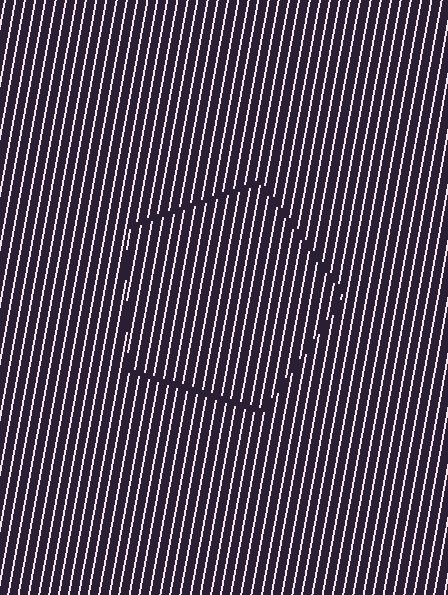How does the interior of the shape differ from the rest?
The interior of the shape contains the same grating, shifted by half a period — the contour is defined by the phase discontinuity where line-ends from the inner and outer gratings abut.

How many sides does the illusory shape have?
5 sides — the line-ends trace a pentagon.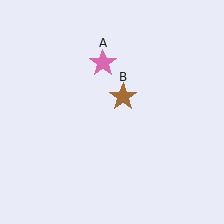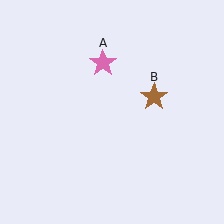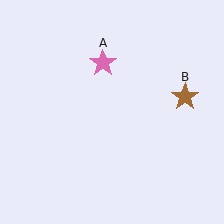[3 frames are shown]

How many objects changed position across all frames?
1 object changed position: brown star (object B).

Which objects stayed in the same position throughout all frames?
Pink star (object A) remained stationary.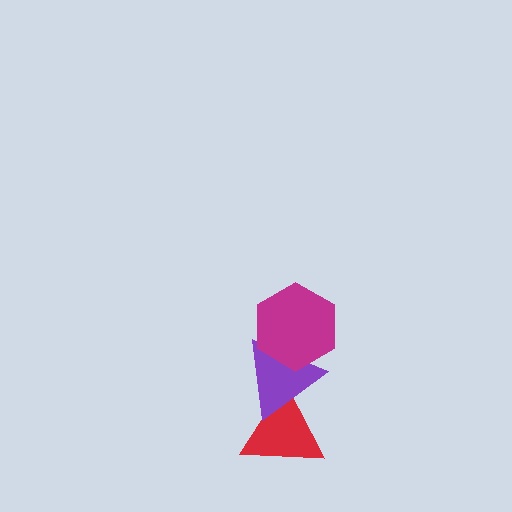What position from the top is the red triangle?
The red triangle is 3rd from the top.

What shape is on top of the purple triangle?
The magenta hexagon is on top of the purple triangle.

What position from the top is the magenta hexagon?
The magenta hexagon is 1st from the top.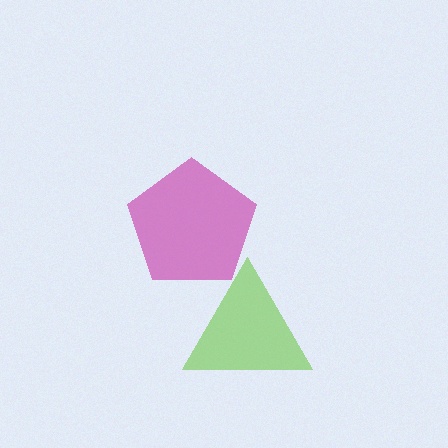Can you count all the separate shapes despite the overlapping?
Yes, there are 2 separate shapes.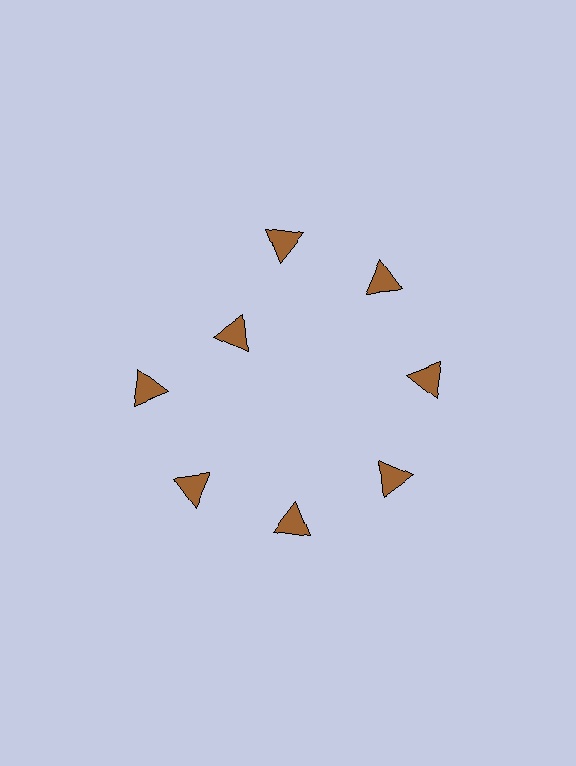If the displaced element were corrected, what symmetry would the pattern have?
It would have 8-fold rotational symmetry — the pattern would map onto itself every 45 degrees.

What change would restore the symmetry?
The symmetry would be restored by moving it outward, back onto the ring so that all 8 triangles sit at equal angles and equal distance from the center.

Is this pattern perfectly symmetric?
No. The 8 brown triangles are arranged in a ring, but one element near the 10 o'clock position is pulled inward toward the center, breaking the 8-fold rotational symmetry.